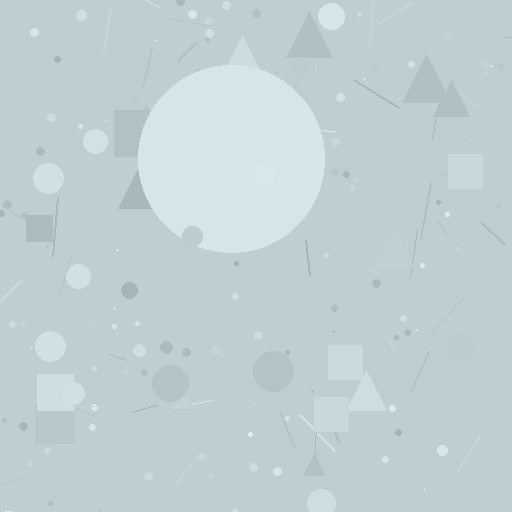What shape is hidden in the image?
A circle is hidden in the image.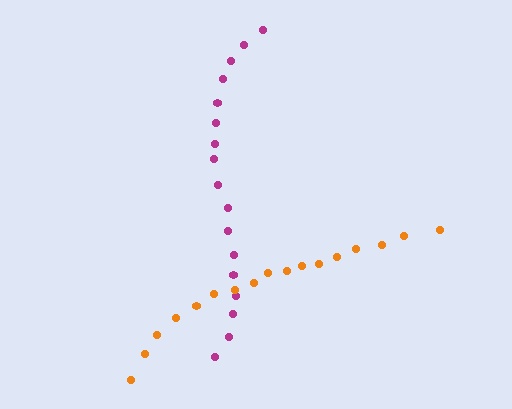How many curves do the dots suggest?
There are 2 distinct paths.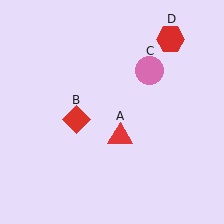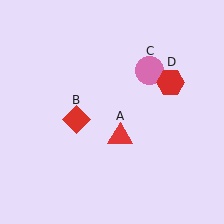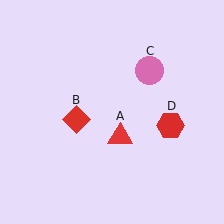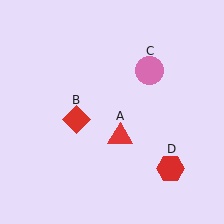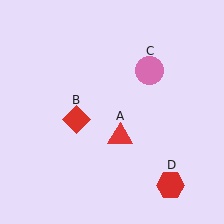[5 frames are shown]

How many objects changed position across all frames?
1 object changed position: red hexagon (object D).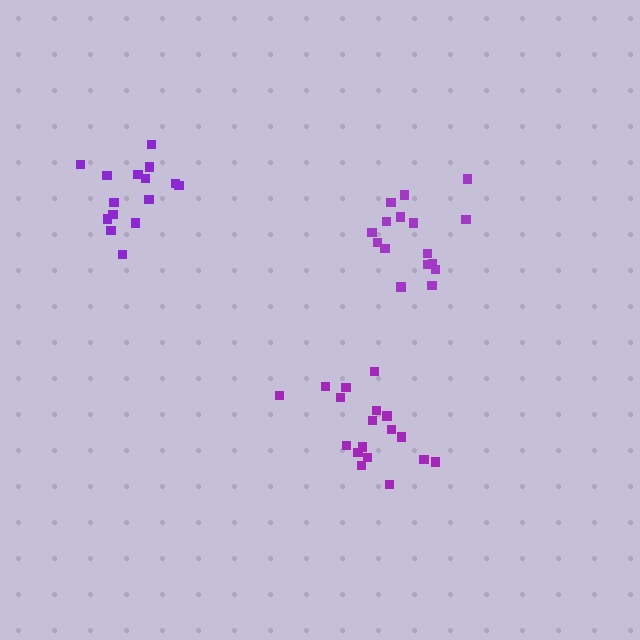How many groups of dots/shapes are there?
There are 3 groups.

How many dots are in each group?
Group 1: 16 dots, Group 2: 15 dots, Group 3: 18 dots (49 total).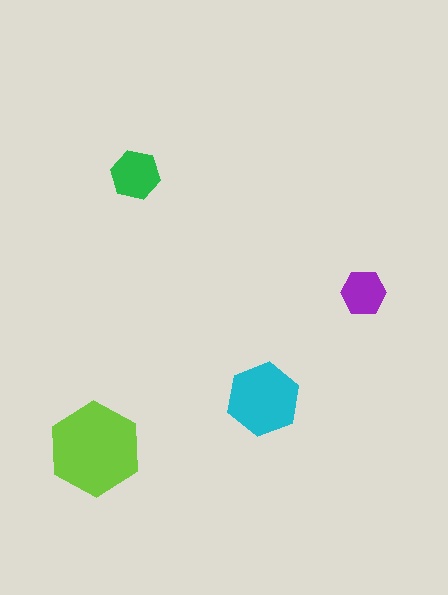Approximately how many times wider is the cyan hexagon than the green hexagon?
About 1.5 times wider.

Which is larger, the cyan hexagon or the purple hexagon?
The cyan one.